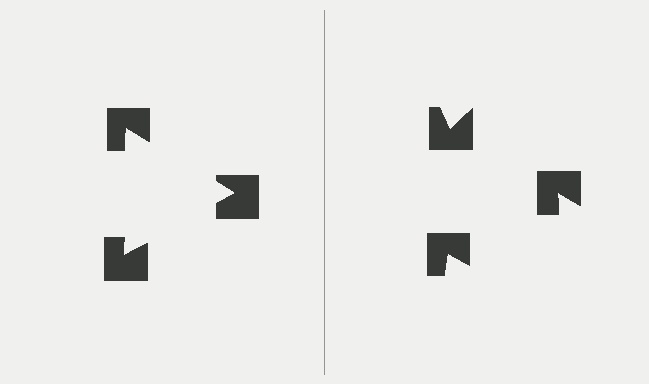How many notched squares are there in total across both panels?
6 — 3 on each side.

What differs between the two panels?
The notched squares are positioned identically on both sides; only the wedge orientations differ. On the left they align to a triangle; on the right they are misaligned.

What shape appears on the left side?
An illusory triangle.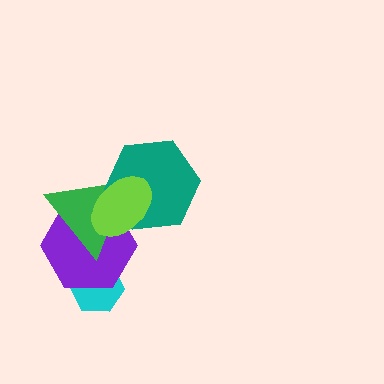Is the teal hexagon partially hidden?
Yes, it is partially covered by another shape.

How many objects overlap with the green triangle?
3 objects overlap with the green triangle.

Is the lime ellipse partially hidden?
No, no other shape covers it.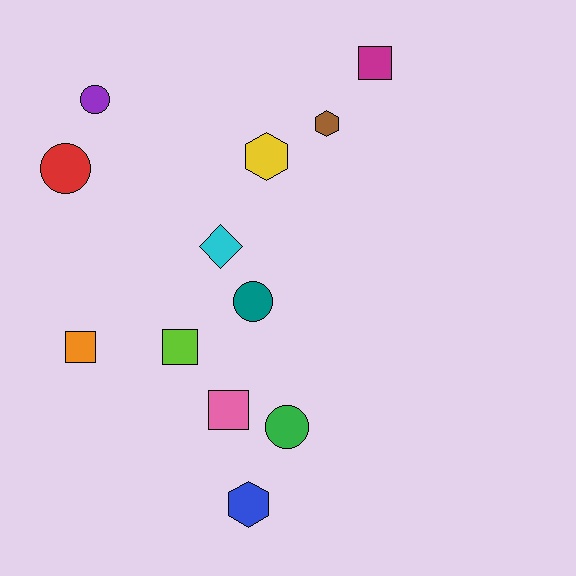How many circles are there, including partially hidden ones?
There are 4 circles.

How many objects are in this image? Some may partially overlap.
There are 12 objects.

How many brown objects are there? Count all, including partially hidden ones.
There is 1 brown object.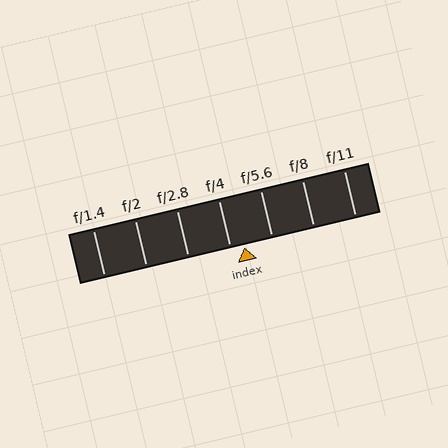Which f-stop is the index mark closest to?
The index mark is closest to f/4.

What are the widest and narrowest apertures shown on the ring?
The widest aperture shown is f/1.4 and the narrowest is f/11.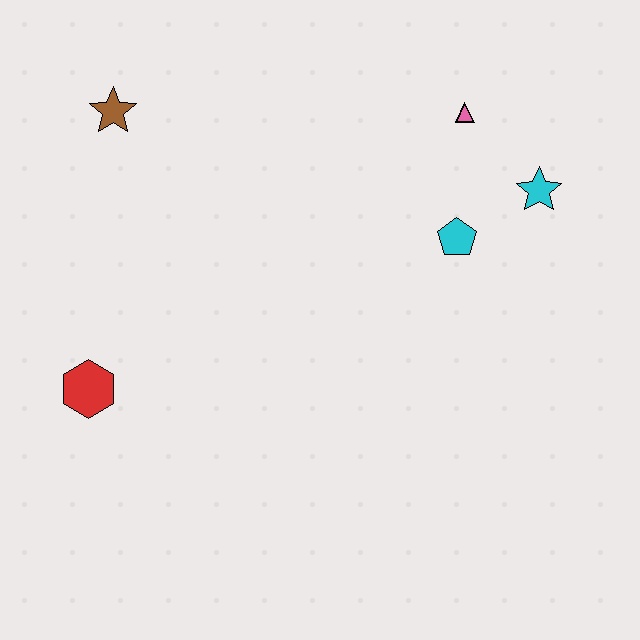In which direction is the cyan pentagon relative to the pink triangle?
The cyan pentagon is below the pink triangle.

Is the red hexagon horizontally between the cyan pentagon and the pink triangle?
No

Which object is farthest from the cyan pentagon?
The red hexagon is farthest from the cyan pentagon.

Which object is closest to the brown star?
The red hexagon is closest to the brown star.